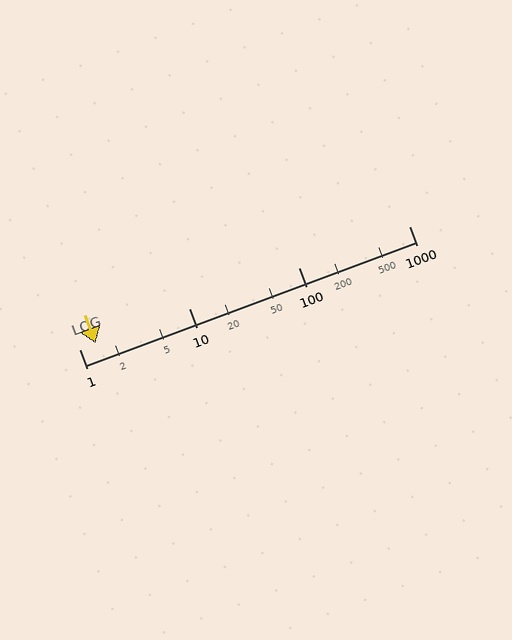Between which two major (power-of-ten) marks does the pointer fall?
The pointer is between 1 and 10.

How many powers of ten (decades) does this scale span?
The scale spans 3 decades, from 1 to 1000.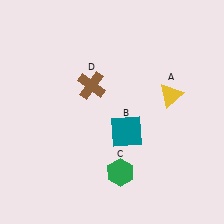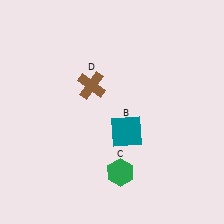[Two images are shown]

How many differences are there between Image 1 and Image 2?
There is 1 difference between the two images.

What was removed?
The yellow triangle (A) was removed in Image 2.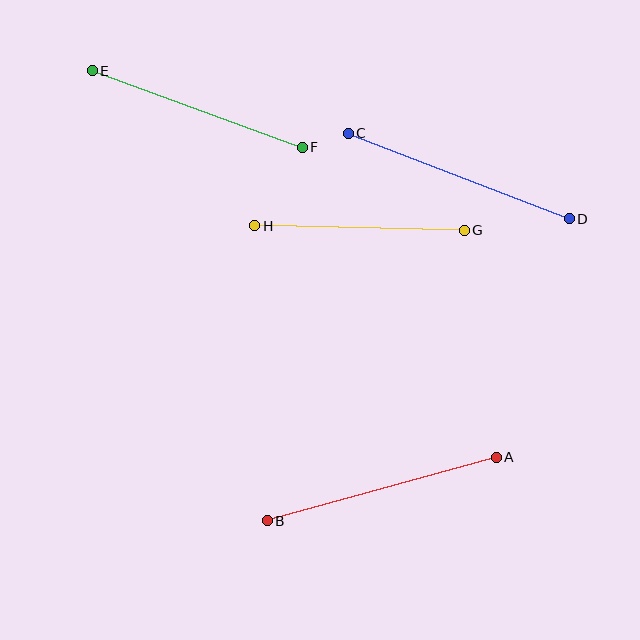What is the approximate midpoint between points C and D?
The midpoint is at approximately (459, 176) pixels.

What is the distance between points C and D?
The distance is approximately 237 pixels.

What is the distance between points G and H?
The distance is approximately 210 pixels.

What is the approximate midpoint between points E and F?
The midpoint is at approximately (197, 109) pixels.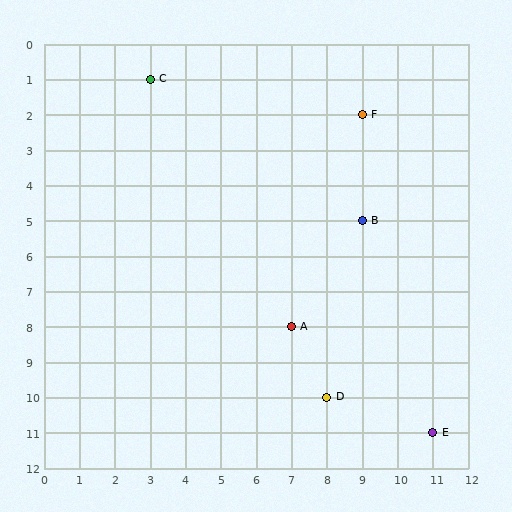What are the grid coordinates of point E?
Point E is at grid coordinates (11, 11).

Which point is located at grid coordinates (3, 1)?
Point C is at (3, 1).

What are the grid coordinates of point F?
Point F is at grid coordinates (9, 2).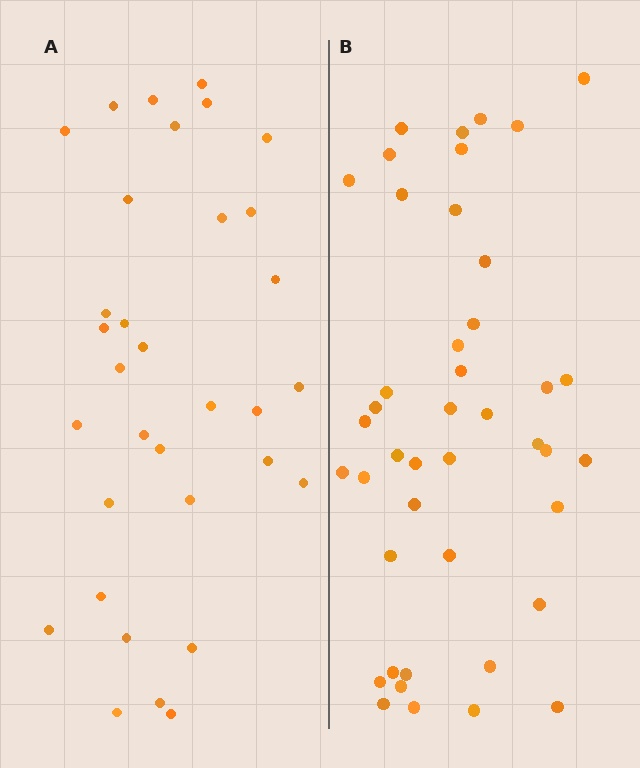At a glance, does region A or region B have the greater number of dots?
Region B (the right region) has more dots.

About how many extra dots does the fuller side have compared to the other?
Region B has roughly 10 or so more dots than region A.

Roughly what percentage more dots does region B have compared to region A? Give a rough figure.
About 30% more.